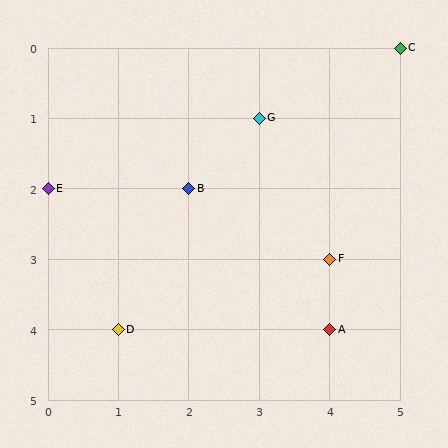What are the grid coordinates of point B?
Point B is at grid coordinates (2, 2).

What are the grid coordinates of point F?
Point F is at grid coordinates (4, 3).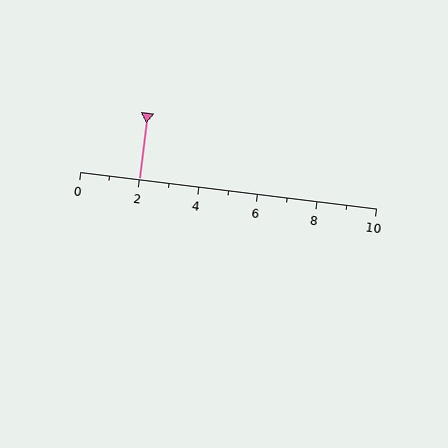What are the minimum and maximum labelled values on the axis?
The axis runs from 0 to 10.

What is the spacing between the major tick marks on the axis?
The major ticks are spaced 2 apart.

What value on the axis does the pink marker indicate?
The marker indicates approximately 2.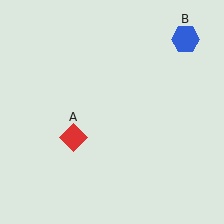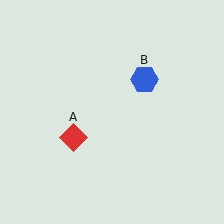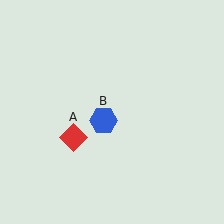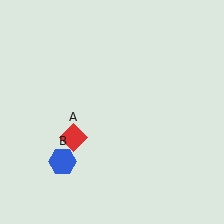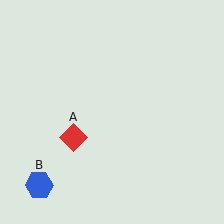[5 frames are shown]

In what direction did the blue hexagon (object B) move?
The blue hexagon (object B) moved down and to the left.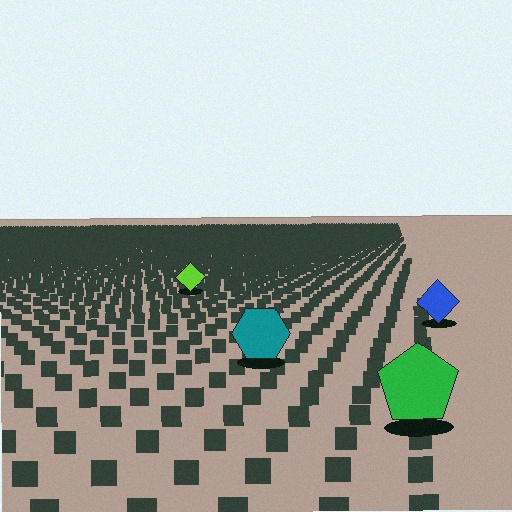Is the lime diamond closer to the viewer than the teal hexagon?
No. The teal hexagon is closer — you can tell from the texture gradient: the ground texture is coarser near it.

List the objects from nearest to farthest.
From nearest to farthest: the green pentagon, the teal hexagon, the blue diamond, the lime diamond.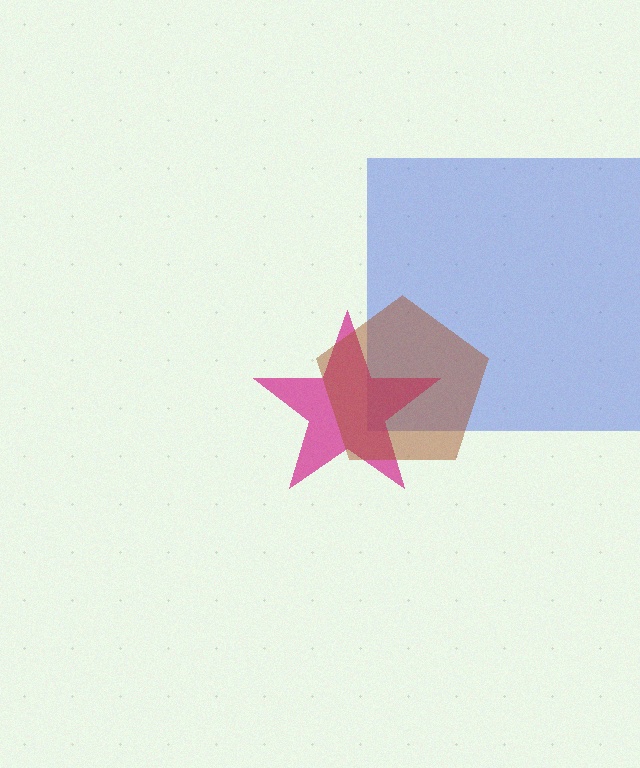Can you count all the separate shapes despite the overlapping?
Yes, there are 3 separate shapes.